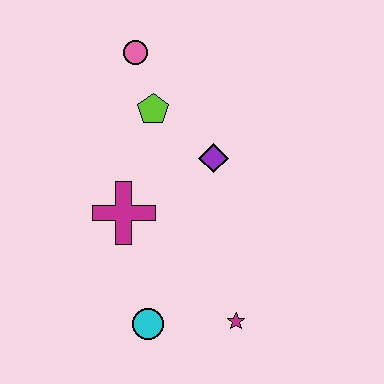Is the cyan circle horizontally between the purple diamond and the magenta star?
No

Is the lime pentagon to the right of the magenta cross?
Yes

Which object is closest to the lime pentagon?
The pink circle is closest to the lime pentagon.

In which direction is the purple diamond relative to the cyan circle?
The purple diamond is above the cyan circle.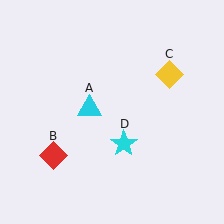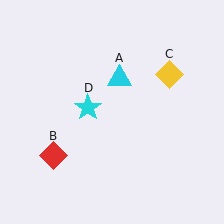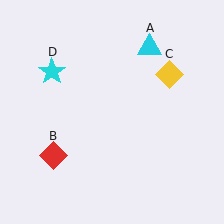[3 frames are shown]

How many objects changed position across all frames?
2 objects changed position: cyan triangle (object A), cyan star (object D).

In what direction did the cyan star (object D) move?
The cyan star (object D) moved up and to the left.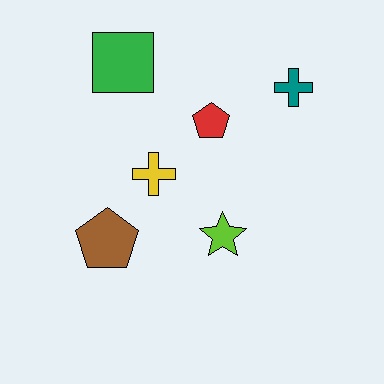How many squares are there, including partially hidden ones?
There is 1 square.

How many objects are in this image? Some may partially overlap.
There are 6 objects.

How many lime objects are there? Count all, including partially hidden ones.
There is 1 lime object.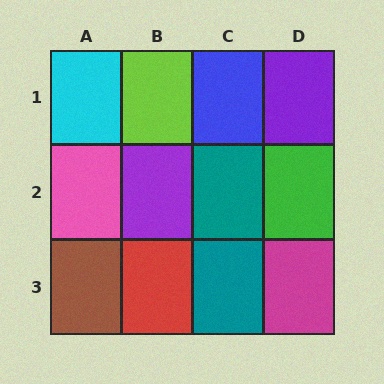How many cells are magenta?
1 cell is magenta.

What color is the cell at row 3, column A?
Brown.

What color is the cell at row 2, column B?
Purple.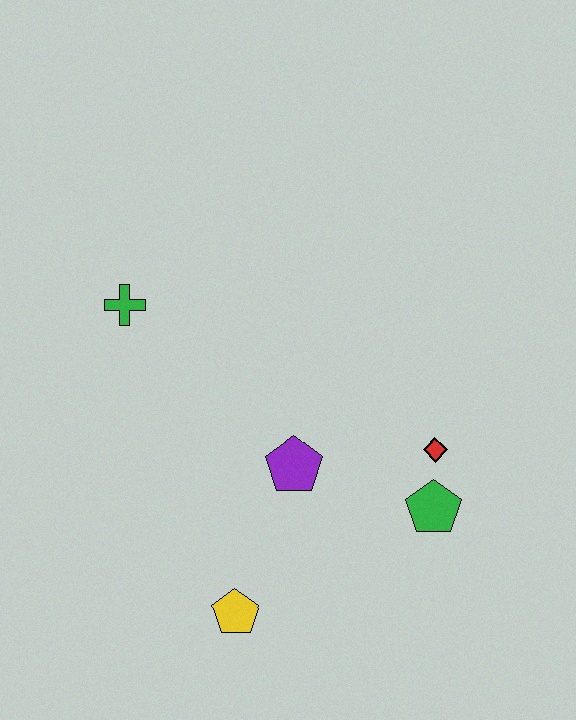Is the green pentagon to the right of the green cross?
Yes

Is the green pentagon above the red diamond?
No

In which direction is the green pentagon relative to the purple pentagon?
The green pentagon is to the right of the purple pentagon.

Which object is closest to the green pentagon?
The red diamond is closest to the green pentagon.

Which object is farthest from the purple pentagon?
The green cross is farthest from the purple pentagon.